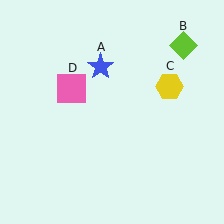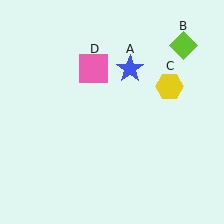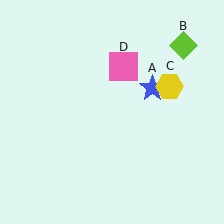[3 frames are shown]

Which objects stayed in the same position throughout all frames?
Lime diamond (object B) and yellow hexagon (object C) remained stationary.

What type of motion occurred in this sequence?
The blue star (object A), pink square (object D) rotated clockwise around the center of the scene.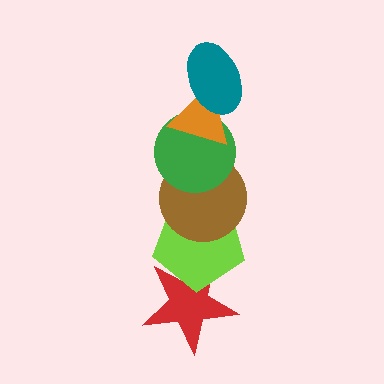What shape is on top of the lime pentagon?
The brown circle is on top of the lime pentagon.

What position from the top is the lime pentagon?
The lime pentagon is 5th from the top.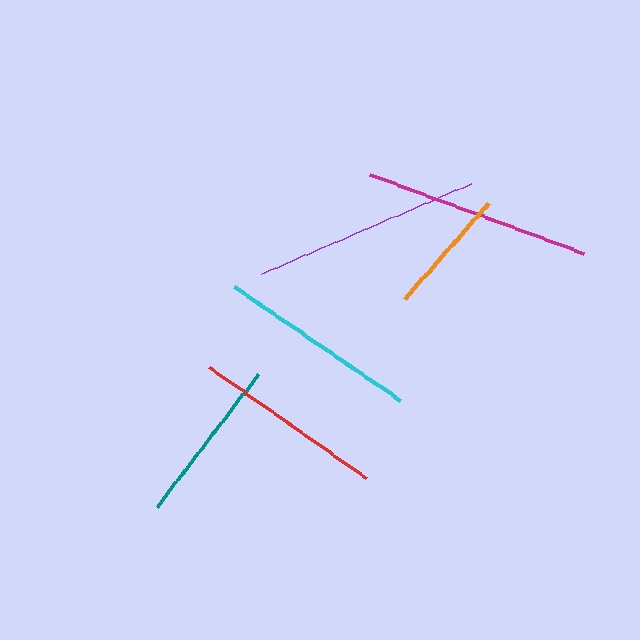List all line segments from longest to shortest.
From longest to shortest: magenta, purple, cyan, red, teal, orange.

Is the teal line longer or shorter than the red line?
The red line is longer than the teal line.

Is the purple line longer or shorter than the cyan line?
The purple line is longer than the cyan line.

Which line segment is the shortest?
The orange line is the shortest at approximately 128 pixels.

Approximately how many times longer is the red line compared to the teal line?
The red line is approximately 1.1 times the length of the teal line.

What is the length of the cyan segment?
The cyan segment is approximately 201 pixels long.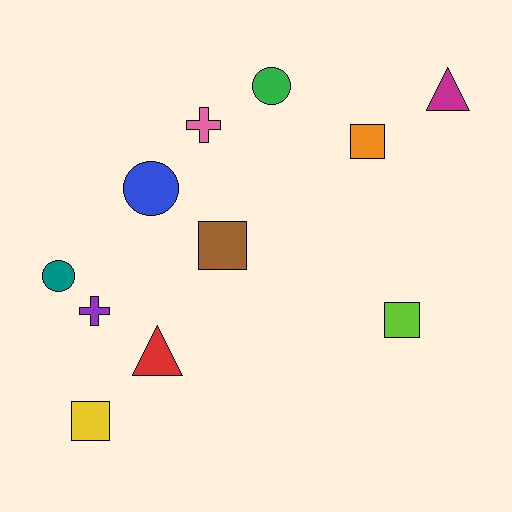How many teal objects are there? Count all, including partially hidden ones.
There is 1 teal object.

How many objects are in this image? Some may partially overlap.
There are 11 objects.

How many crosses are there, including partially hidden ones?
There are 2 crosses.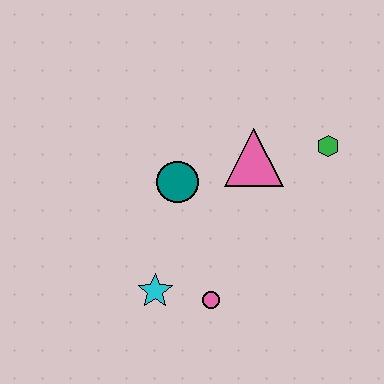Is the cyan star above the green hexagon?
No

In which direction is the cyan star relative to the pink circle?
The cyan star is to the left of the pink circle.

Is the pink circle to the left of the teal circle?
No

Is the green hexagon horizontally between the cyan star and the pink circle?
No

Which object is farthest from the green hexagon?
The cyan star is farthest from the green hexagon.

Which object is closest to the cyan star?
The pink circle is closest to the cyan star.